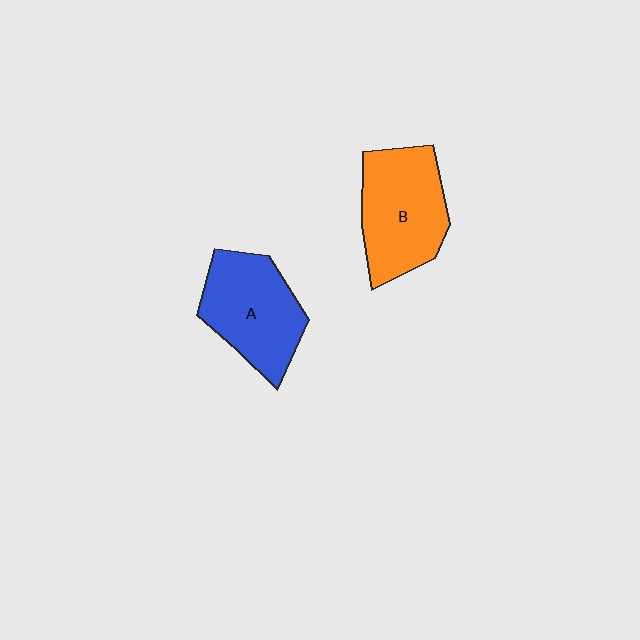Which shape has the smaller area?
Shape A (blue).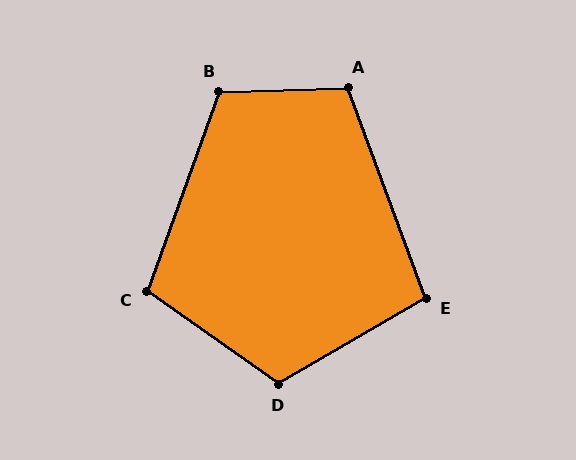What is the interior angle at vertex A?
Approximately 108 degrees (obtuse).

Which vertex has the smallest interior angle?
E, at approximately 100 degrees.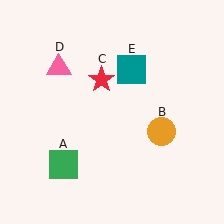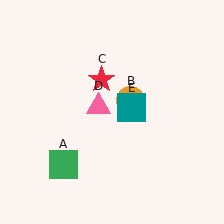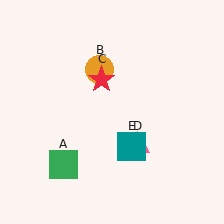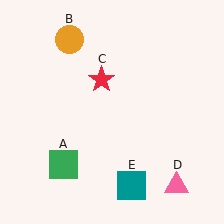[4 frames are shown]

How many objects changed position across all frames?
3 objects changed position: orange circle (object B), pink triangle (object D), teal square (object E).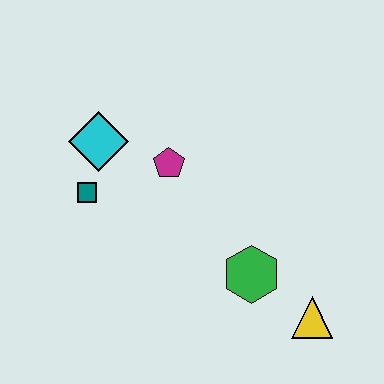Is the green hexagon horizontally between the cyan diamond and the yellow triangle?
Yes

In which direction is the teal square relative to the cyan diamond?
The teal square is below the cyan diamond.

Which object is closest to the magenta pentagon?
The cyan diamond is closest to the magenta pentagon.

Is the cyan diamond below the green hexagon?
No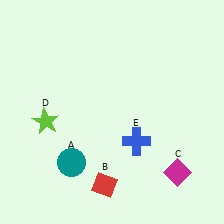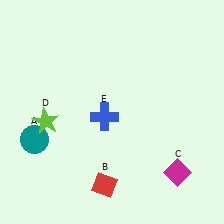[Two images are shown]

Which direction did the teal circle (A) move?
The teal circle (A) moved left.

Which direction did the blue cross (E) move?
The blue cross (E) moved left.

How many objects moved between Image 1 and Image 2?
2 objects moved between the two images.